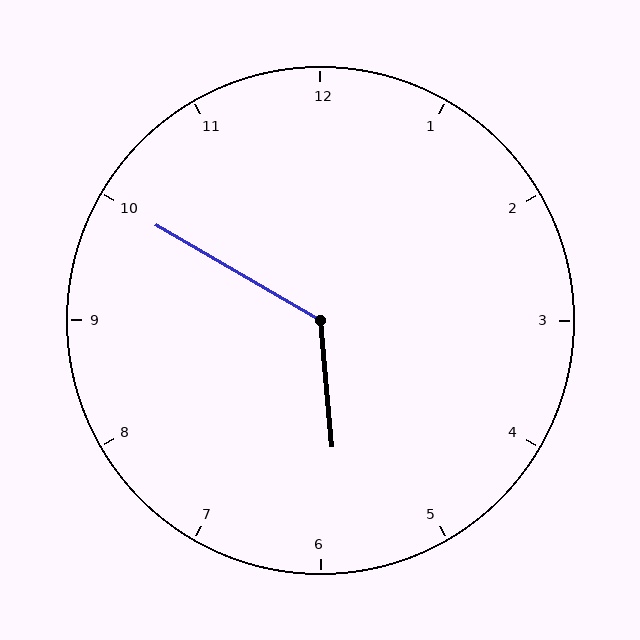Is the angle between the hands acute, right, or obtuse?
It is obtuse.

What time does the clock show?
5:50.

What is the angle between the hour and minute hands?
Approximately 125 degrees.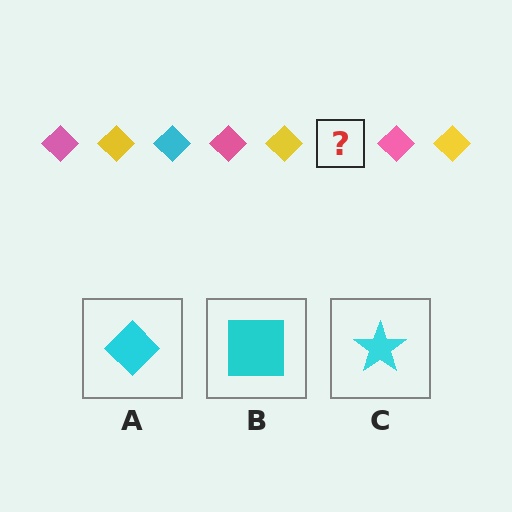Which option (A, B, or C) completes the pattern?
A.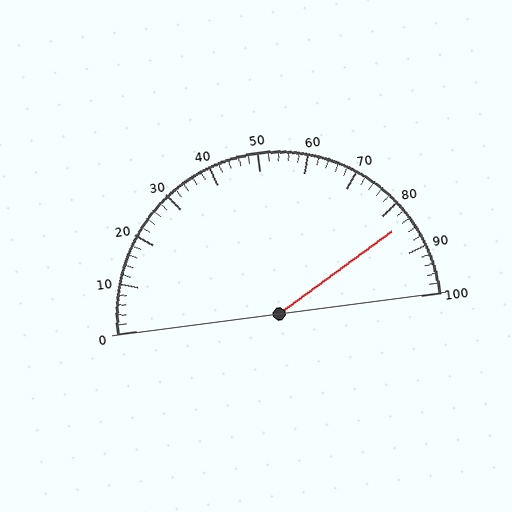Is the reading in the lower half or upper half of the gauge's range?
The reading is in the upper half of the range (0 to 100).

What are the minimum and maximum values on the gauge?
The gauge ranges from 0 to 100.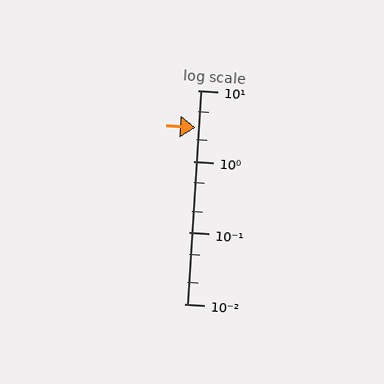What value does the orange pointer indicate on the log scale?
The pointer indicates approximately 3.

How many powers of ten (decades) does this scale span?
The scale spans 3 decades, from 0.01 to 10.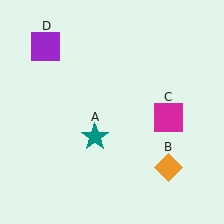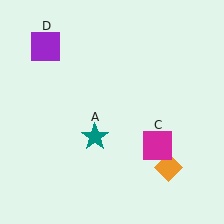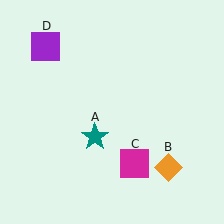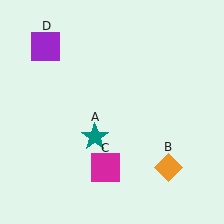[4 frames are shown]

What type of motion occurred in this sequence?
The magenta square (object C) rotated clockwise around the center of the scene.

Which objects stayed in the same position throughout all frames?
Teal star (object A) and orange diamond (object B) and purple square (object D) remained stationary.